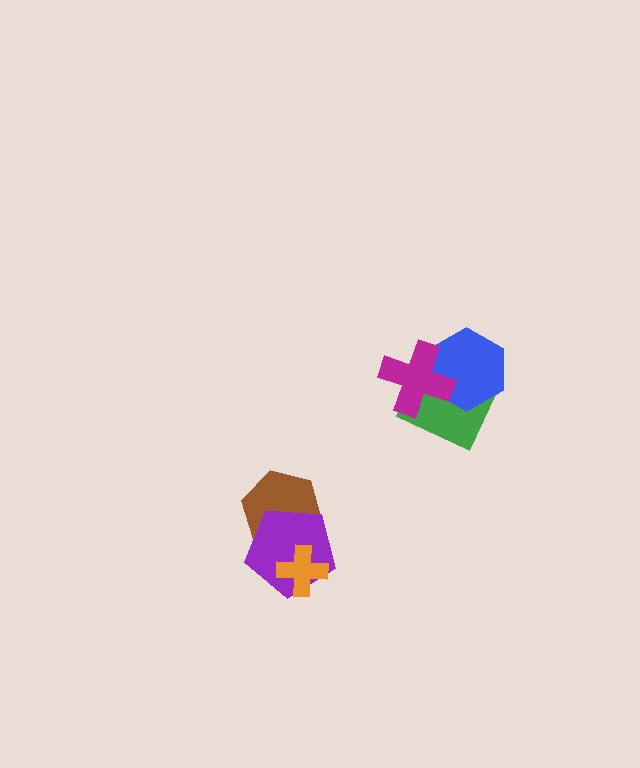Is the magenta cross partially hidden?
No, no other shape covers it.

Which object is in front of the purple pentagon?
The orange cross is in front of the purple pentagon.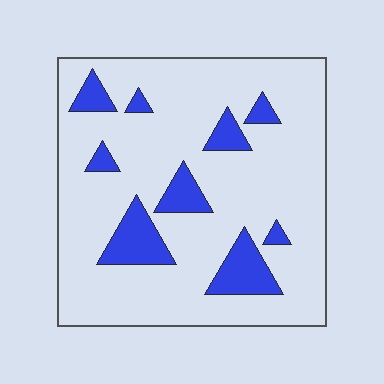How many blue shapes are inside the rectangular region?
9.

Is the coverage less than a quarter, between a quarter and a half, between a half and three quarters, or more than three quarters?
Less than a quarter.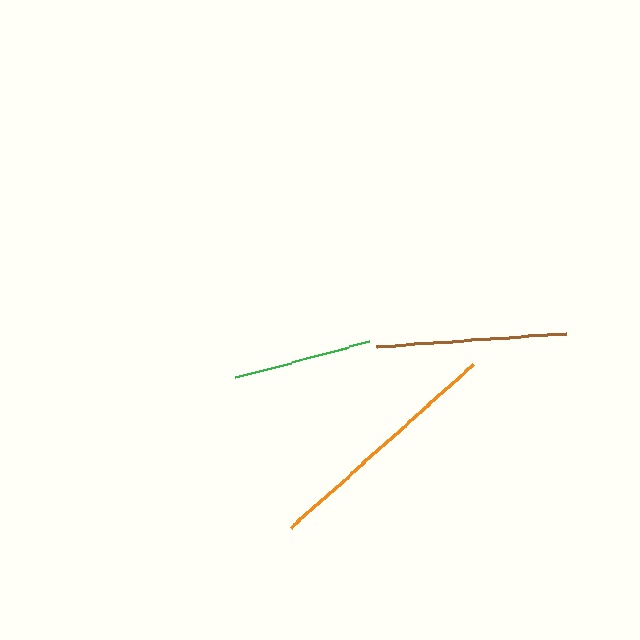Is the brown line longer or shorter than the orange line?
The orange line is longer than the brown line.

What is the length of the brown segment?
The brown segment is approximately 191 pixels long.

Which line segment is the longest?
The orange line is the longest at approximately 244 pixels.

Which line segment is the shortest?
The green line is the shortest at approximately 139 pixels.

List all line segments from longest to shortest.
From longest to shortest: orange, brown, green.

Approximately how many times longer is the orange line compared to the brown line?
The orange line is approximately 1.3 times the length of the brown line.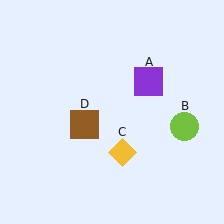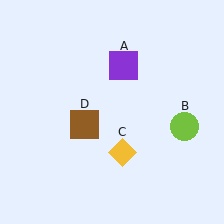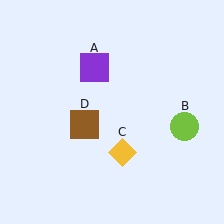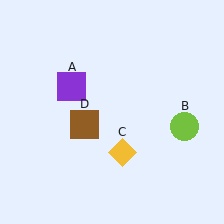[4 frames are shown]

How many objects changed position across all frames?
1 object changed position: purple square (object A).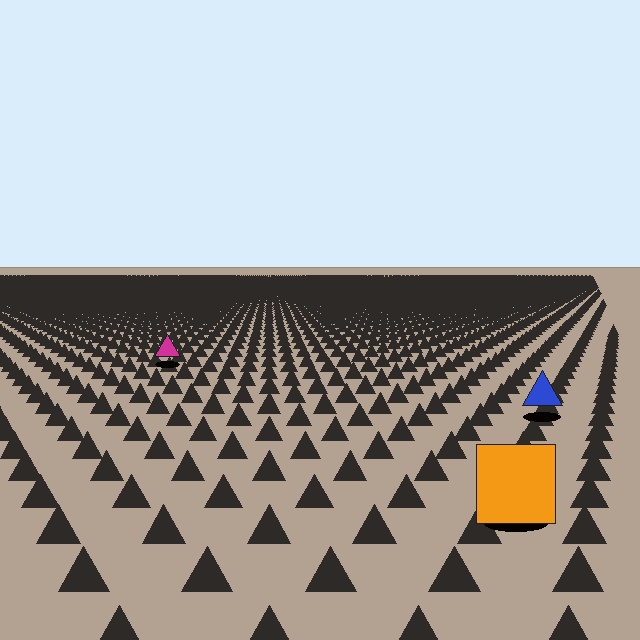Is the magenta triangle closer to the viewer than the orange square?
No. The orange square is closer — you can tell from the texture gradient: the ground texture is coarser near it.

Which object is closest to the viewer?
The orange square is closest. The texture marks near it are larger and more spread out.